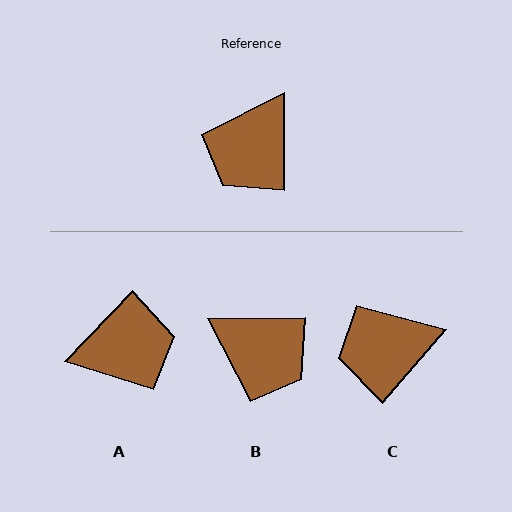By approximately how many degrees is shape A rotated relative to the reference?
Approximately 137 degrees counter-clockwise.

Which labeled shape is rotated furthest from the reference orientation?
A, about 137 degrees away.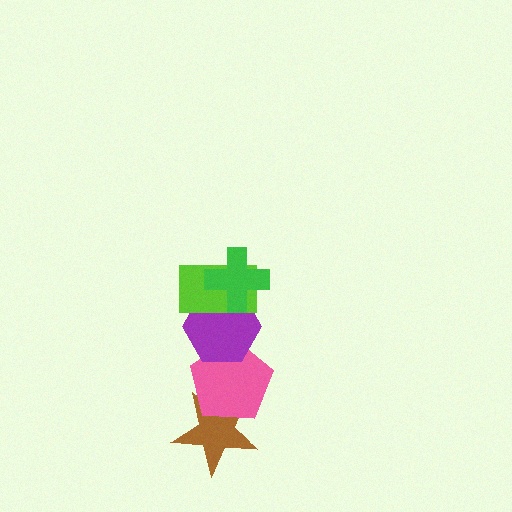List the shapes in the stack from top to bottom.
From top to bottom: the green cross, the lime rectangle, the purple hexagon, the pink pentagon, the brown star.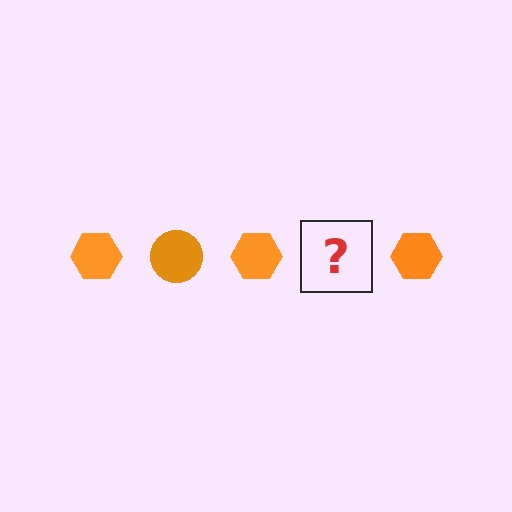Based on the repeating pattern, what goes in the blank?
The blank should be an orange circle.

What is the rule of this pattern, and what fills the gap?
The rule is that the pattern cycles through hexagon, circle shapes in orange. The gap should be filled with an orange circle.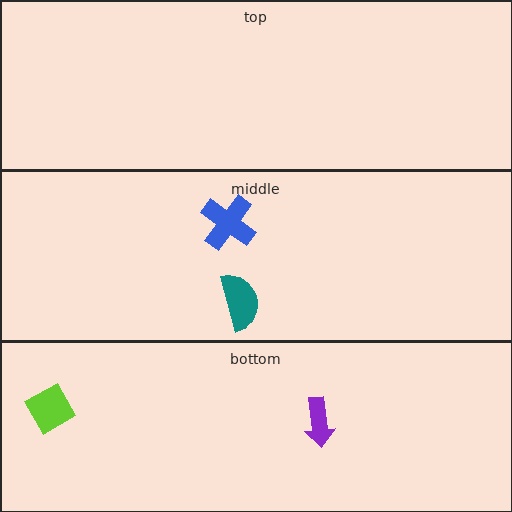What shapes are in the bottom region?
The purple arrow, the lime square.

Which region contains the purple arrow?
The bottom region.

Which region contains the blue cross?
The middle region.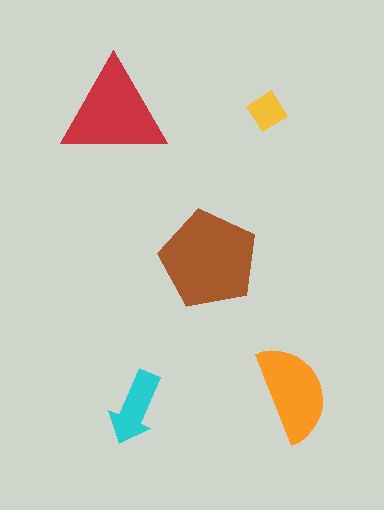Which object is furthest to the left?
The red triangle is leftmost.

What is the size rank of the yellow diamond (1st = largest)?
5th.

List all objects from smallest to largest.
The yellow diamond, the cyan arrow, the orange semicircle, the red triangle, the brown pentagon.